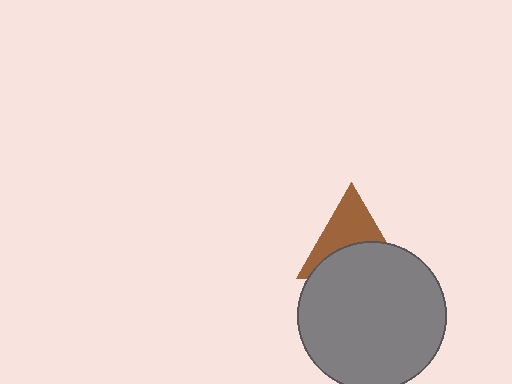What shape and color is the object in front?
The object in front is a gray circle.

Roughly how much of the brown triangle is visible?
About half of it is visible (roughly 50%).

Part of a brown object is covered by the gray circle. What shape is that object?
It is a triangle.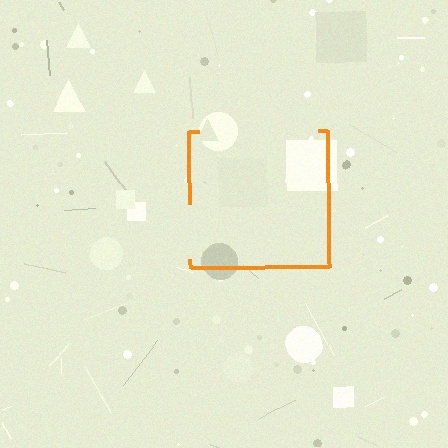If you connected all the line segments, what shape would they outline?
They would outline a square.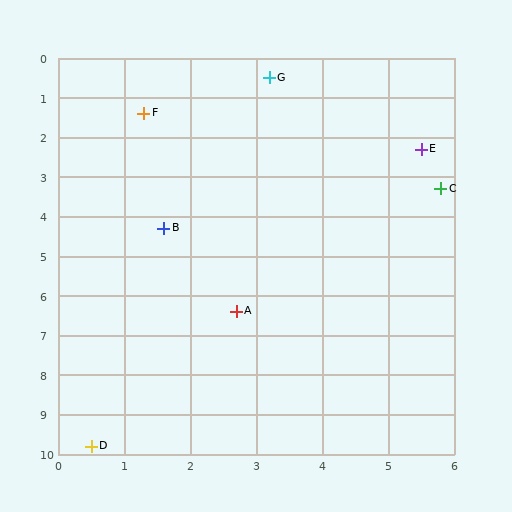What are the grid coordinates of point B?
Point B is at approximately (1.6, 4.3).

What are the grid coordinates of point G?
Point G is at approximately (3.2, 0.5).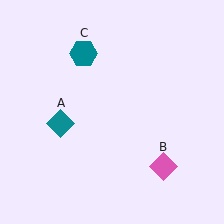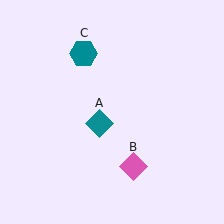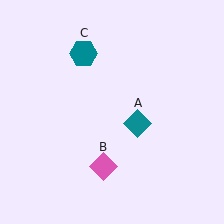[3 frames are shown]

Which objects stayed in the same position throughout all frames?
Teal hexagon (object C) remained stationary.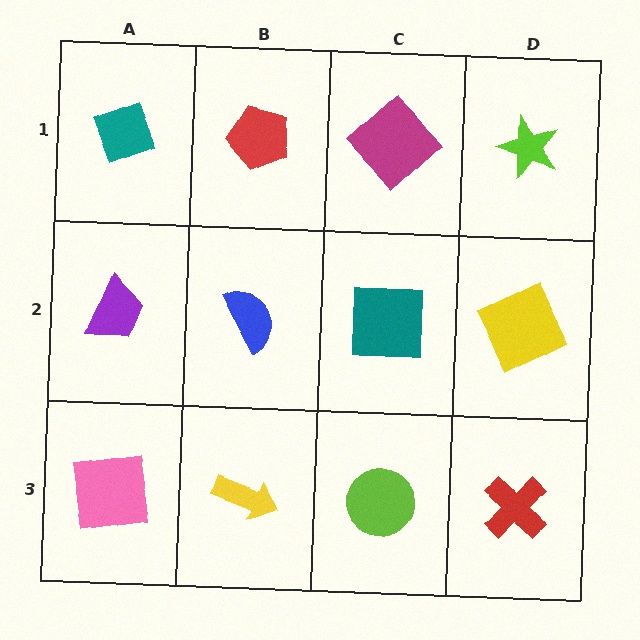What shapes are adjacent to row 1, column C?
A teal square (row 2, column C), a red pentagon (row 1, column B), a lime star (row 1, column D).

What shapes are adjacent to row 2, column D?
A lime star (row 1, column D), a red cross (row 3, column D), a teal square (row 2, column C).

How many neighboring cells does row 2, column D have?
3.